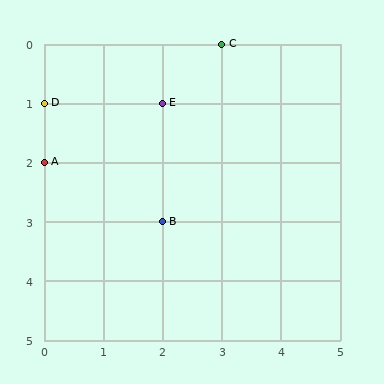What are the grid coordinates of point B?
Point B is at grid coordinates (2, 3).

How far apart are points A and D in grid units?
Points A and D are 1 row apart.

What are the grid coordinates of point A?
Point A is at grid coordinates (0, 2).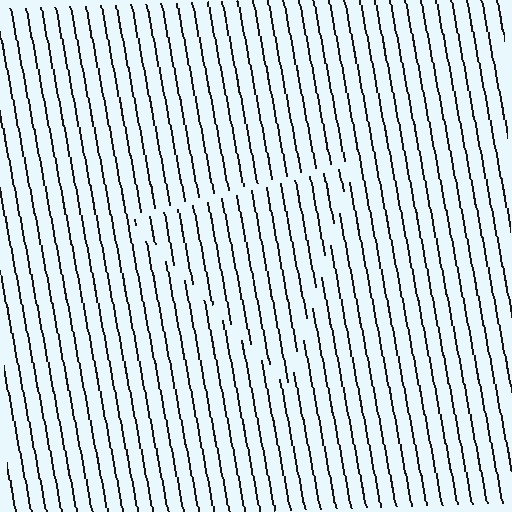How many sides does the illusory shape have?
3 sides — the line-ends trace a triangle.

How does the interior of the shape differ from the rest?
The interior of the shape contains the same grating, shifted by half a period — the contour is defined by the phase discontinuity where line-ends from the inner and outer gratings abut.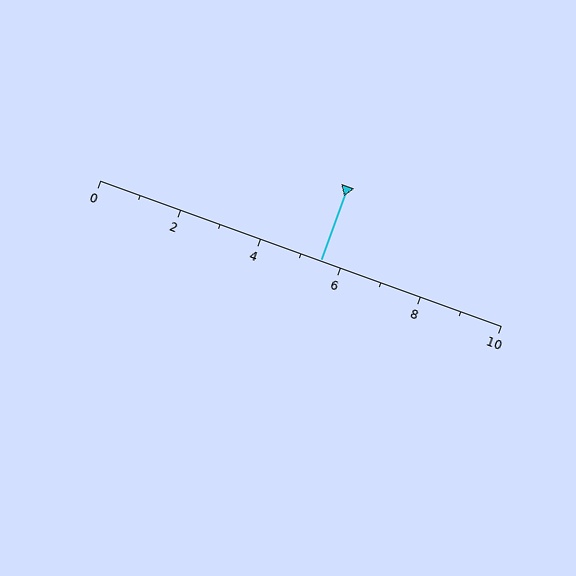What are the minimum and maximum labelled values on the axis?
The axis runs from 0 to 10.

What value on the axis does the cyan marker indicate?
The marker indicates approximately 5.5.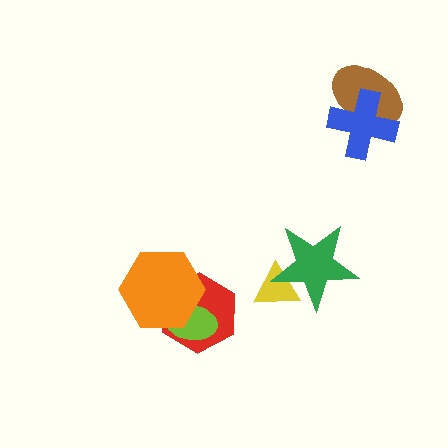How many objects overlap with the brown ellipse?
1 object overlaps with the brown ellipse.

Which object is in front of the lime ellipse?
The orange hexagon is in front of the lime ellipse.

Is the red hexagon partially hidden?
Yes, it is partially covered by another shape.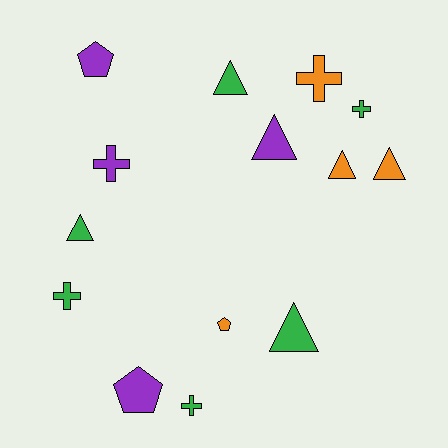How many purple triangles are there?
There is 1 purple triangle.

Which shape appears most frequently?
Triangle, with 6 objects.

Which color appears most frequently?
Green, with 6 objects.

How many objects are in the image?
There are 14 objects.